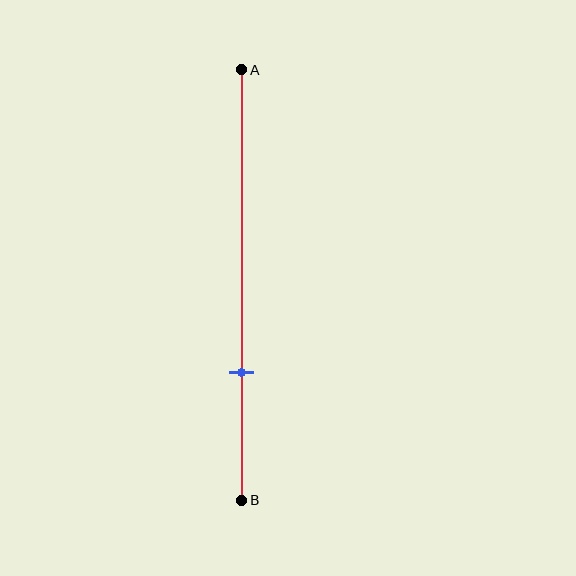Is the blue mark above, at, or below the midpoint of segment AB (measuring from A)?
The blue mark is below the midpoint of segment AB.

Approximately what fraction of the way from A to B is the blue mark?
The blue mark is approximately 70% of the way from A to B.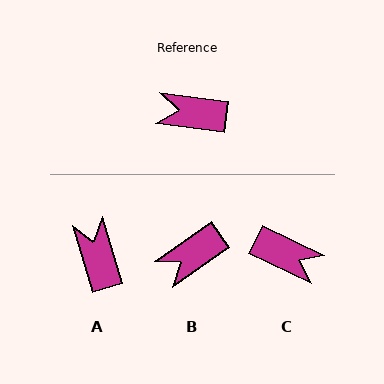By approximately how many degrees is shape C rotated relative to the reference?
Approximately 161 degrees counter-clockwise.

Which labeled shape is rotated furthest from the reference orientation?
C, about 161 degrees away.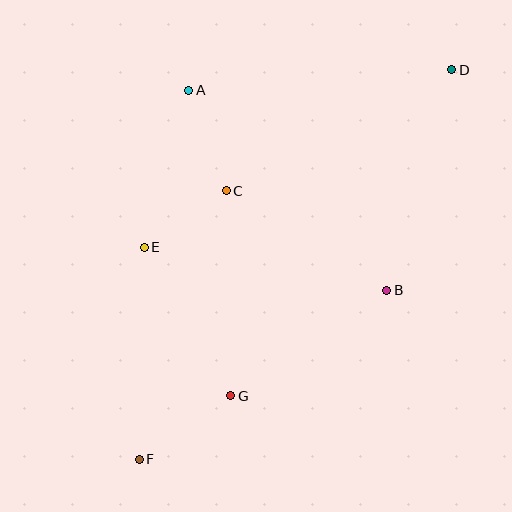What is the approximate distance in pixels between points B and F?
The distance between B and F is approximately 299 pixels.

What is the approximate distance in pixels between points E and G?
The distance between E and G is approximately 172 pixels.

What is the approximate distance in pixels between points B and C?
The distance between B and C is approximately 189 pixels.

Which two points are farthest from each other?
Points D and F are farthest from each other.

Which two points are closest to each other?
Points C and E are closest to each other.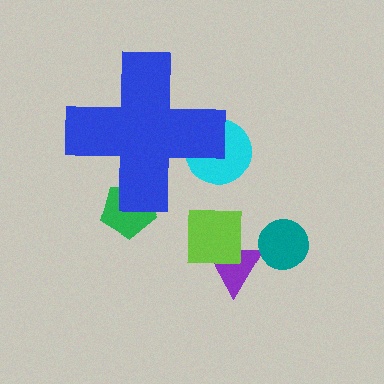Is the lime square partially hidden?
No, the lime square is fully visible.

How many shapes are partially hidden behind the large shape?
2 shapes are partially hidden.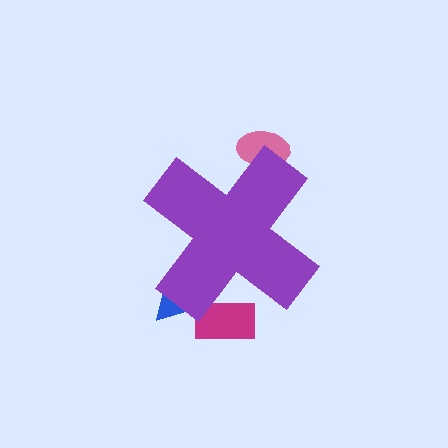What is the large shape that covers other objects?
A purple cross.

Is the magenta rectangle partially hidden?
Yes, the magenta rectangle is partially hidden behind the purple cross.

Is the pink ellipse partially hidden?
Yes, the pink ellipse is partially hidden behind the purple cross.